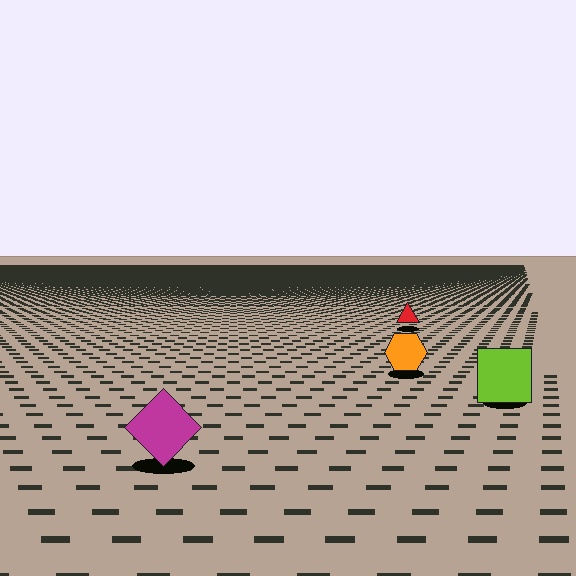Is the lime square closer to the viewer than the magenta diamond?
No. The magenta diamond is closer — you can tell from the texture gradient: the ground texture is coarser near it.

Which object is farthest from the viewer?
The red triangle is farthest from the viewer. It appears smaller and the ground texture around it is denser.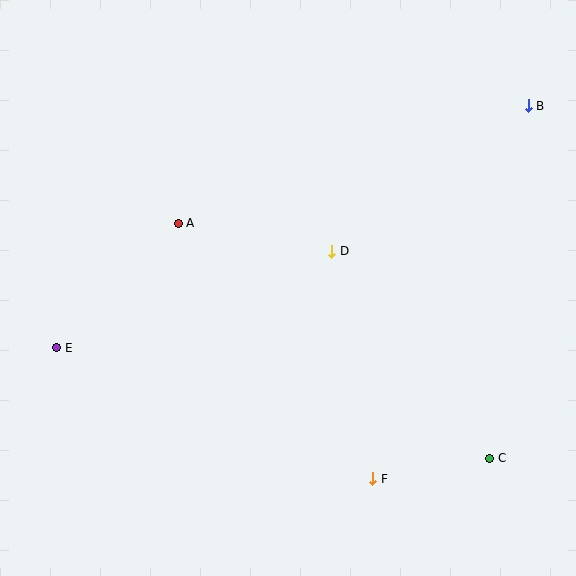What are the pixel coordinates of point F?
Point F is at (373, 479).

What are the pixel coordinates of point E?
Point E is at (57, 348).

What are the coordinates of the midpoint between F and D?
The midpoint between F and D is at (352, 365).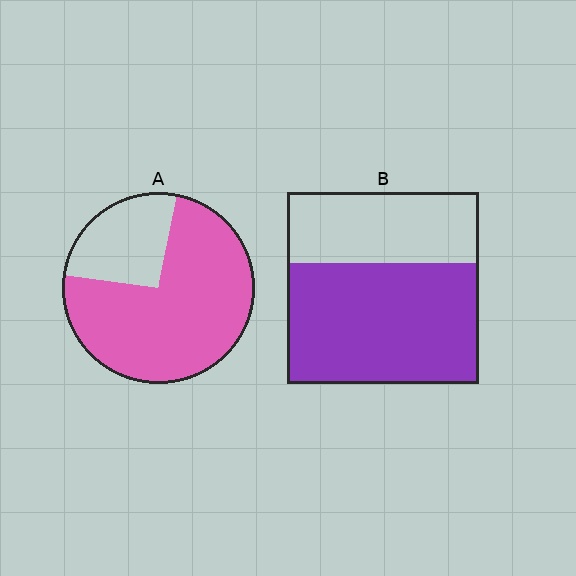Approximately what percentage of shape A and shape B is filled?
A is approximately 75% and B is approximately 65%.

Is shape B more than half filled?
Yes.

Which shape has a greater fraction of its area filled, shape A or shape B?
Shape A.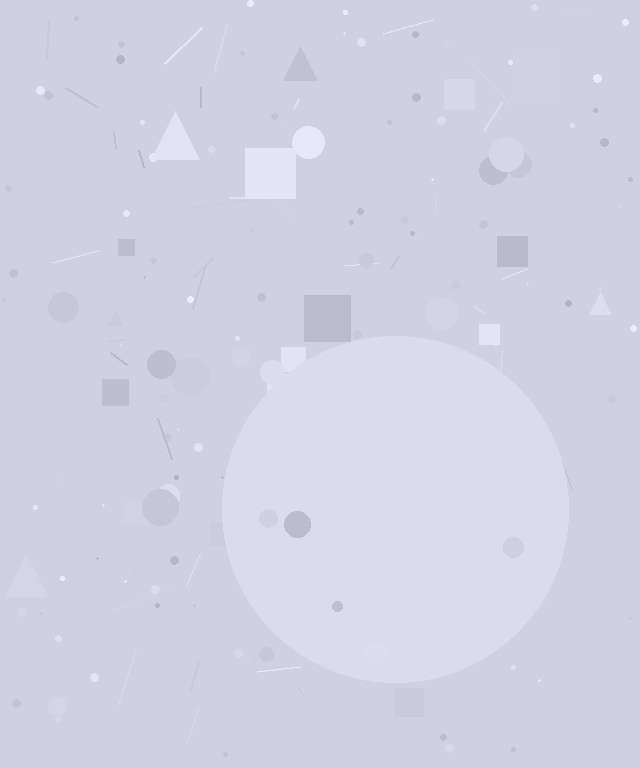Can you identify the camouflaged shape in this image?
The camouflaged shape is a circle.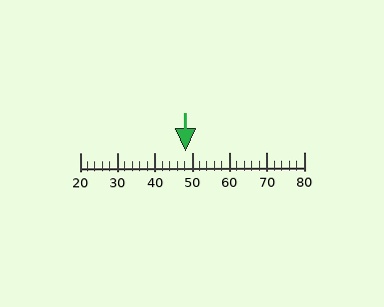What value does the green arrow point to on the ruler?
The green arrow points to approximately 48.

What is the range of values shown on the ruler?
The ruler shows values from 20 to 80.